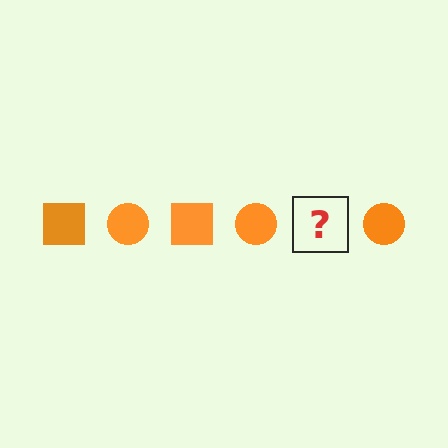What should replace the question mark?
The question mark should be replaced with an orange square.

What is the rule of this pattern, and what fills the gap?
The rule is that the pattern cycles through square, circle shapes in orange. The gap should be filled with an orange square.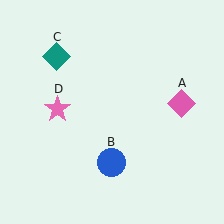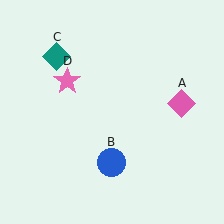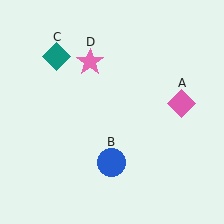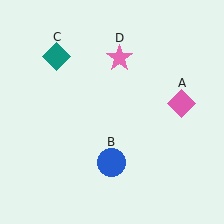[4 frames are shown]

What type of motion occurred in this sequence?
The pink star (object D) rotated clockwise around the center of the scene.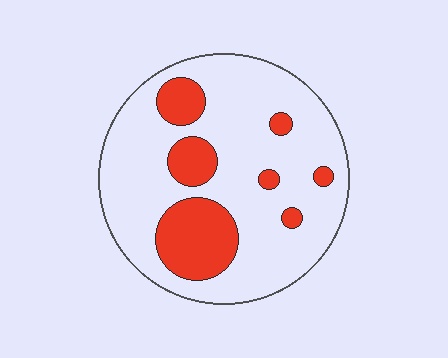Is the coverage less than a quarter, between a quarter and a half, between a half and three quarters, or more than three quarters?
Less than a quarter.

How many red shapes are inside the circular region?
7.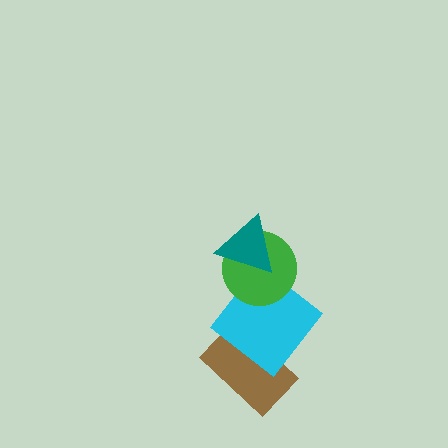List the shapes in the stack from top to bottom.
From top to bottom: the teal triangle, the green circle, the cyan diamond, the brown rectangle.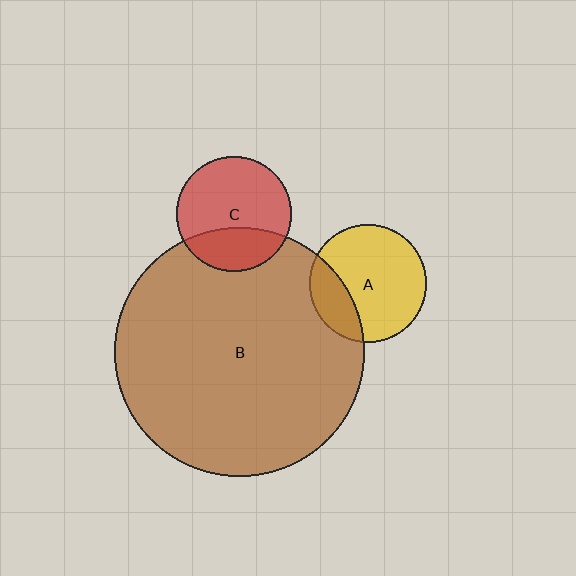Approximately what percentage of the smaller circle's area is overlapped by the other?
Approximately 25%.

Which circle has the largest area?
Circle B (brown).